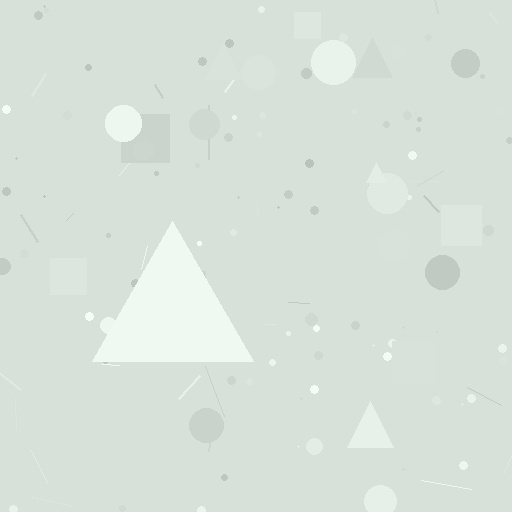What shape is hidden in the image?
A triangle is hidden in the image.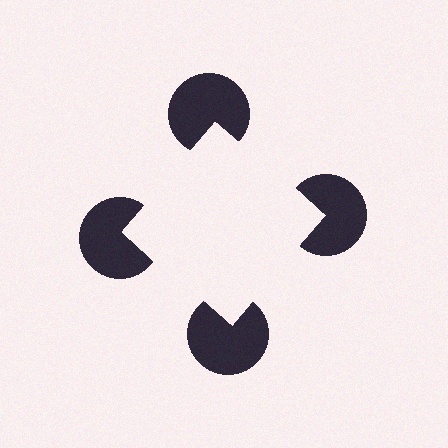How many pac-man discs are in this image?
There are 4 — one at each vertex of the illusory square.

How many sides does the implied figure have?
4 sides.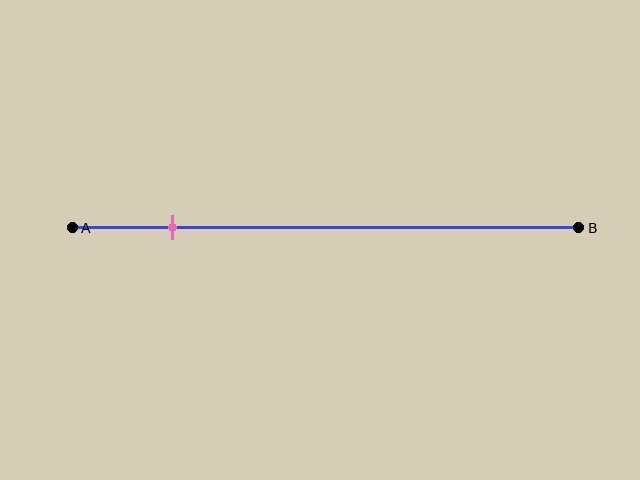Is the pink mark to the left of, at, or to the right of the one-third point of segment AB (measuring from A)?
The pink mark is to the left of the one-third point of segment AB.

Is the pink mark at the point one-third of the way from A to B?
No, the mark is at about 20% from A, not at the 33% one-third point.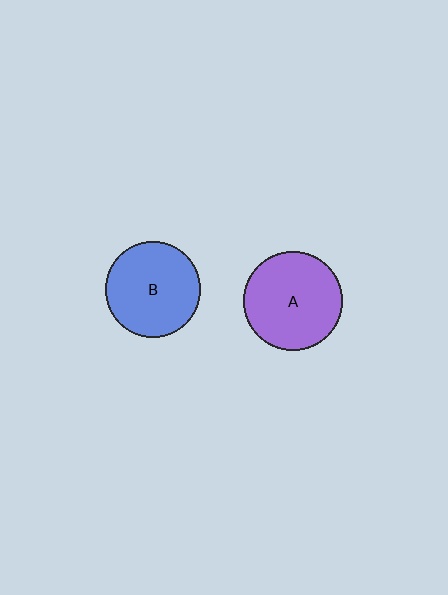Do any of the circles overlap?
No, none of the circles overlap.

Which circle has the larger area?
Circle A (purple).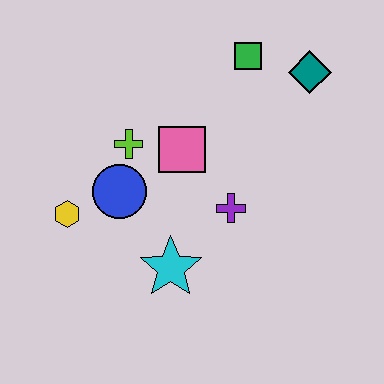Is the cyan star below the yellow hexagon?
Yes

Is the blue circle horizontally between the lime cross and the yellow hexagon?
Yes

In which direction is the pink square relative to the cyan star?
The pink square is above the cyan star.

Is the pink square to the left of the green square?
Yes